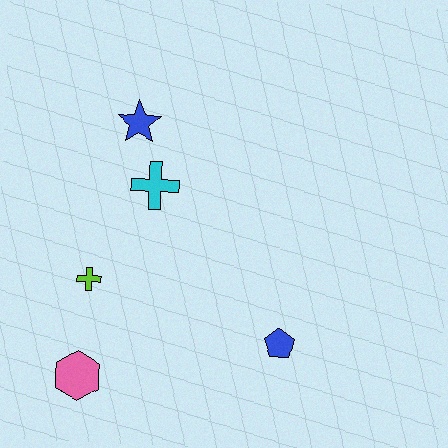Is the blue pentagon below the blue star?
Yes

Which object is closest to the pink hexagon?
The lime cross is closest to the pink hexagon.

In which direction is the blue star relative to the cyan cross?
The blue star is above the cyan cross.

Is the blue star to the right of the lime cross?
Yes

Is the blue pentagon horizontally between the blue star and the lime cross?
No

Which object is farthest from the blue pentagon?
The blue star is farthest from the blue pentagon.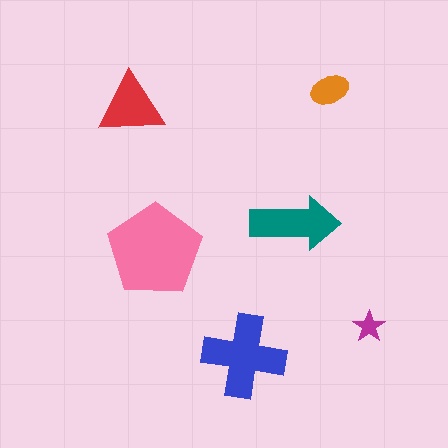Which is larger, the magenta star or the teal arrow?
The teal arrow.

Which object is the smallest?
The magenta star.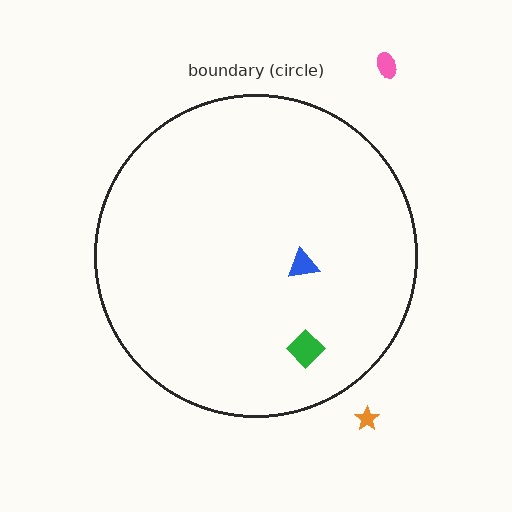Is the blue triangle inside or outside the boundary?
Inside.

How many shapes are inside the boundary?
2 inside, 2 outside.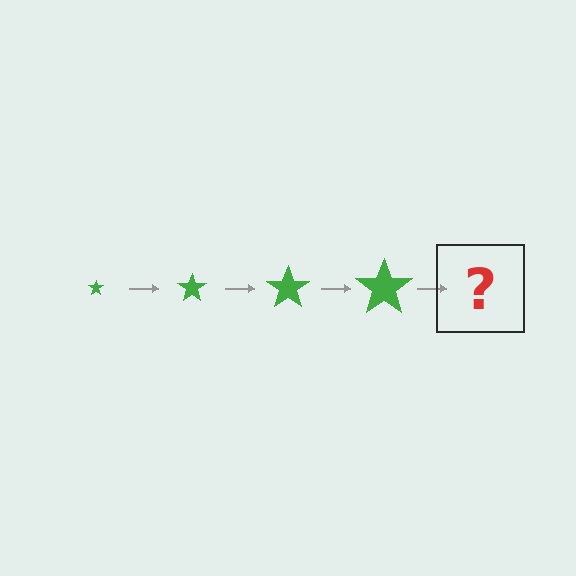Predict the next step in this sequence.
The next step is a green star, larger than the previous one.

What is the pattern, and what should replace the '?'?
The pattern is that the star gets progressively larger each step. The '?' should be a green star, larger than the previous one.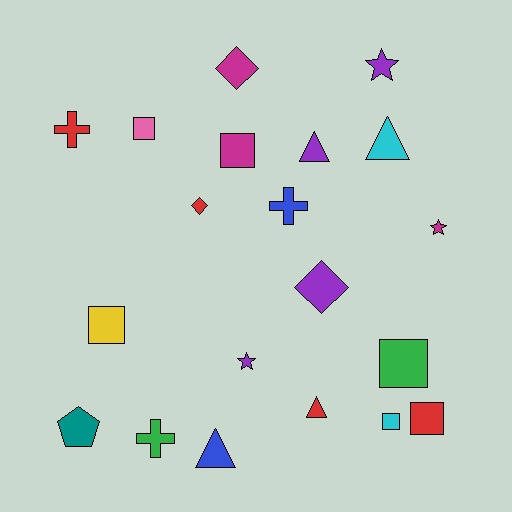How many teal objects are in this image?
There is 1 teal object.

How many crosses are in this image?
There are 3 crosses.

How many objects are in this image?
There are 20 objects.